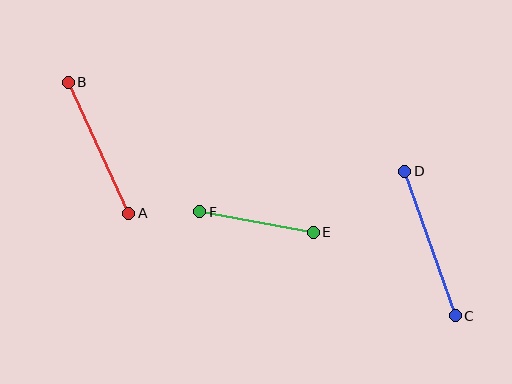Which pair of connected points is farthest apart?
Points C and D are farthest apart.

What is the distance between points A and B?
The distance is approximately 144 pixels.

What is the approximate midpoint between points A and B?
The midpoint is at approximately (98, 148) pixels.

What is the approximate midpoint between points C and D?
The midpoint is at approximately (430, 243) pixels.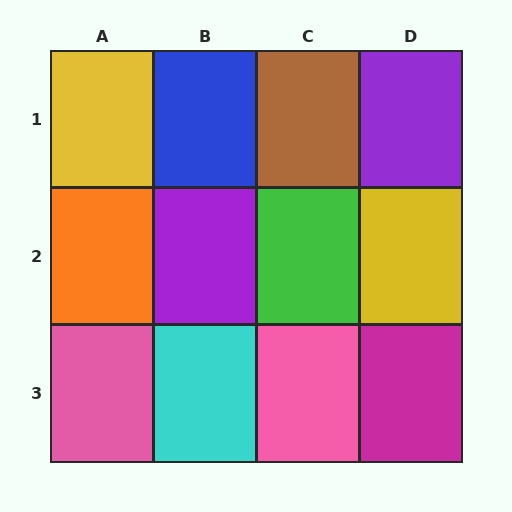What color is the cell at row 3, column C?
Pink.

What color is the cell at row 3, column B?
Cyan.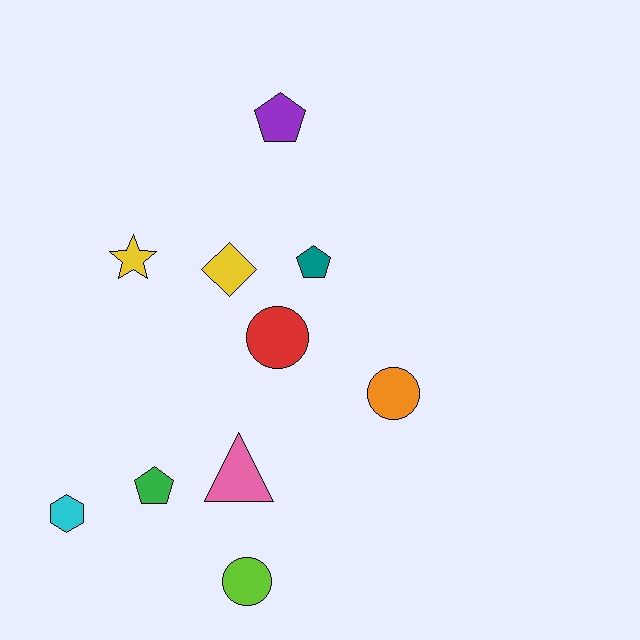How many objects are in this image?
There are 10 objects.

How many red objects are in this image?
There is 1 red object.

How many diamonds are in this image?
There is 1 diamond.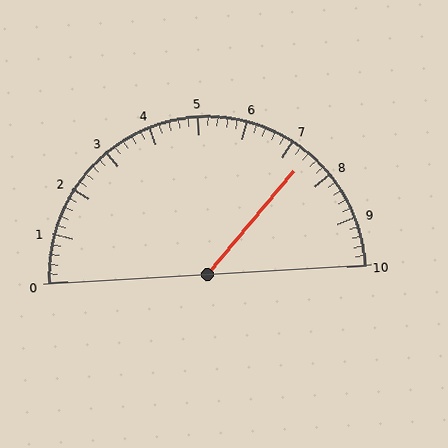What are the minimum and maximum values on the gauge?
The gauge ranges from 0 to 10.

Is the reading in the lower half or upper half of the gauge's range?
The reading is in the upper half of the range (0 to 10).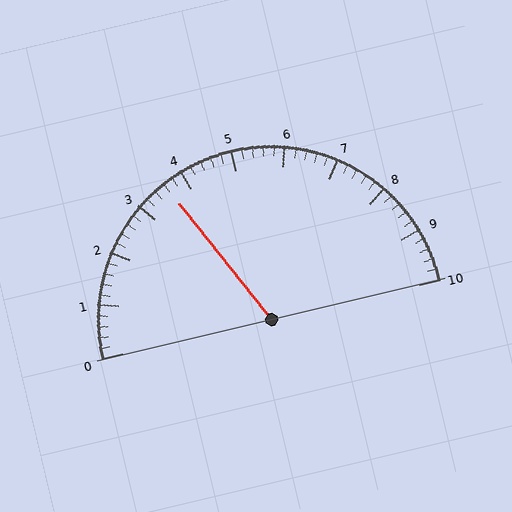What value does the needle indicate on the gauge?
The needle indicates approximately 3.6.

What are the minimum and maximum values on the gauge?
The gauge ranges from 0 to 10.